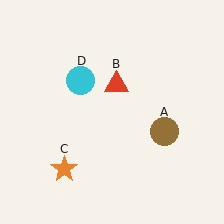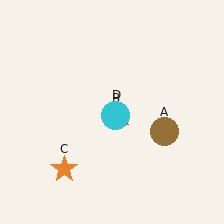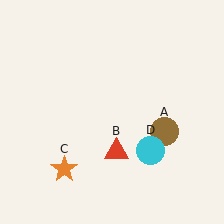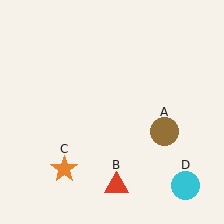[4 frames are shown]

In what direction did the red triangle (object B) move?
The red triangle (object B) moved down.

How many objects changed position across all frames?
2 objects changed position: red triangle (object B), cyan circle (object D).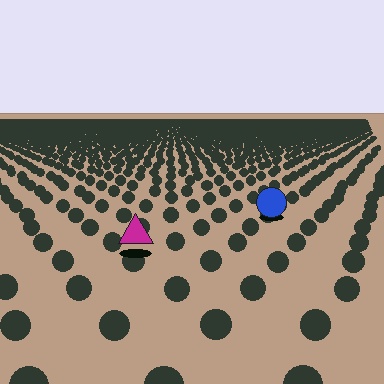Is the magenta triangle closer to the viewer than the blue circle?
Yes. The magenta triangle is closer — you can tell from the texture gradient: the ground texture is coarser near it.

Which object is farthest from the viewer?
The blue circle is farthest from the viewer. It appears smaller and the ground texture around it is denser.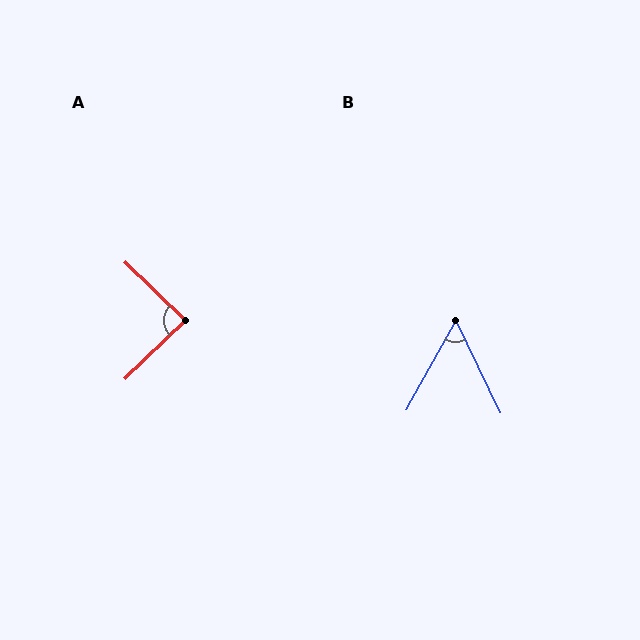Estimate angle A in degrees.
Approximately 88 degrees.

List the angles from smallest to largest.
B (55°), A (88°).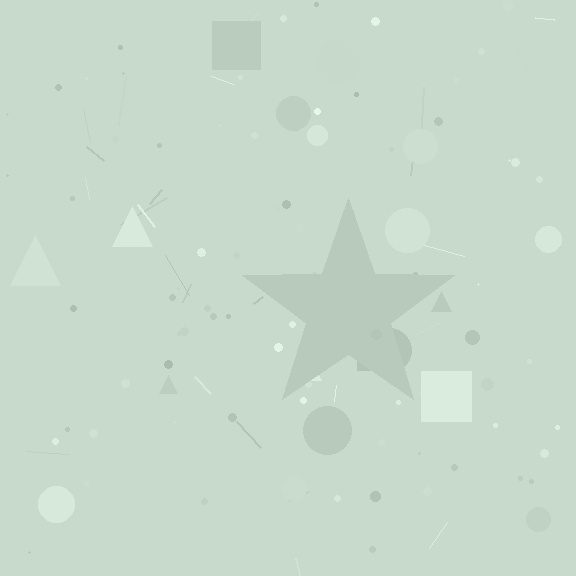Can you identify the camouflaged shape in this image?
The camouflaged shape is a star.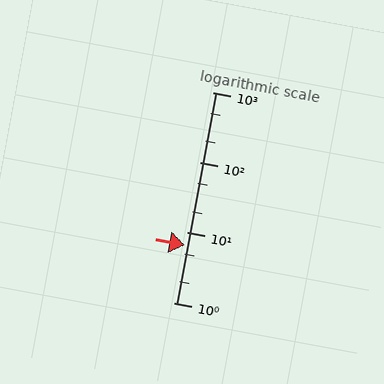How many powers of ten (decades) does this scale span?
The scale spans 3 decades, from 1 to 1000.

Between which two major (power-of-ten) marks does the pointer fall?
The pointer is between 1 and 10.